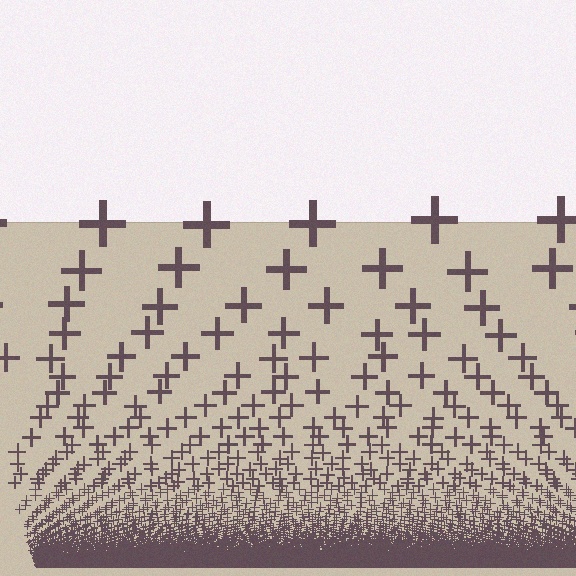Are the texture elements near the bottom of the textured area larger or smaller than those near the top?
Smaller. The gradient is inverted — elements near the bottom are smaller and denser.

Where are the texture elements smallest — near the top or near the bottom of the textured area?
Near the bottom.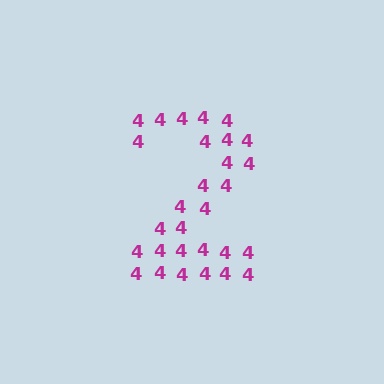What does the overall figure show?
The overall figure shows the digit 2.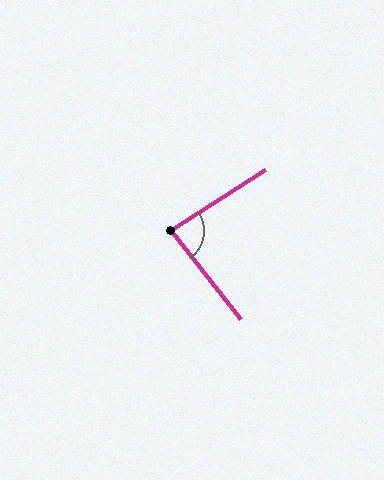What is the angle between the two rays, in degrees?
Approximately 84 degrees.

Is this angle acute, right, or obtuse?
It is acute.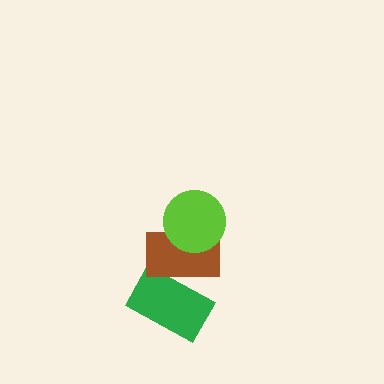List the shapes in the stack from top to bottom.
From top to bottom: the lime circle, the brown rectangle, the green rectangle.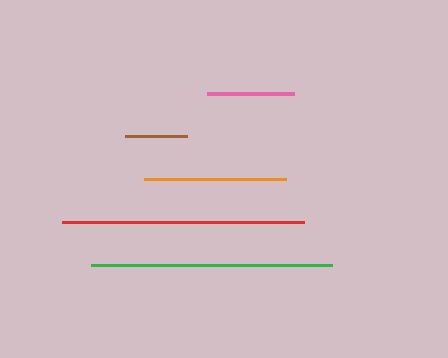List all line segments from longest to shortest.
From longest to shortest: red, green, orange, pink, brown.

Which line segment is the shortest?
The brown line is the shortest at approximately 63 pixels.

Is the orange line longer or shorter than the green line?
The green line is longer than the orange line.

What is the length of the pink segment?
The pink segment is approximately 87 pixels long.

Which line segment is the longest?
The red line is the longest at approximately 242 pixels.